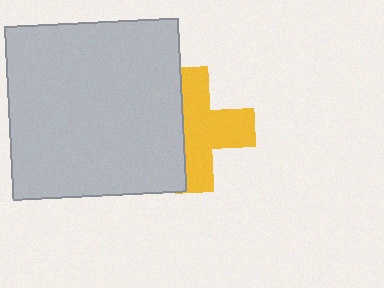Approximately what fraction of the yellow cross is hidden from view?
Roughly 39% of the yellow cross is hidden behind the light gray square.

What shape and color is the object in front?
The object in front is a light gray square.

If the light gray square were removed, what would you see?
You would see the complete yellow cross.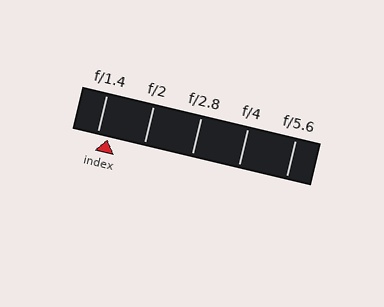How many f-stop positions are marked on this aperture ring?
There are 5 f-stop positions marked.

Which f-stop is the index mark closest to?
The index mark is closest to f/1.4.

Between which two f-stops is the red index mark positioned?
The index mark is between f/1.4 and f/2.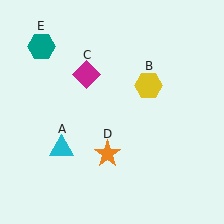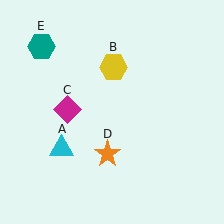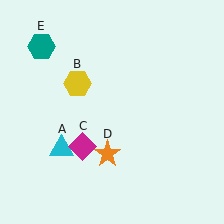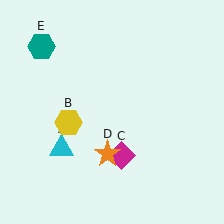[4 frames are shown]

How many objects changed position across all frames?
2 objects changed position: yellow hexagon (object B), magenta diamond (object C).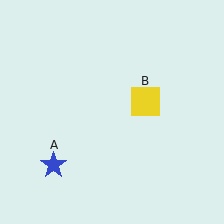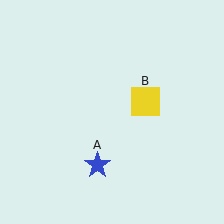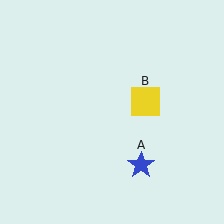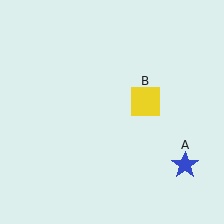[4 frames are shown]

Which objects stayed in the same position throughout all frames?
Yellow square (object B) remained stationary.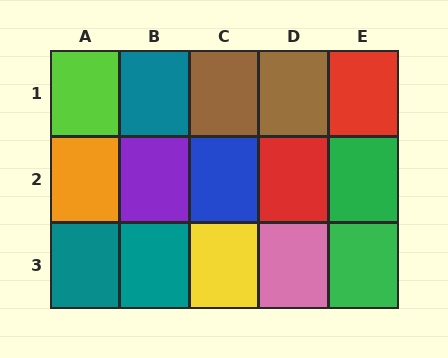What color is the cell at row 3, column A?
Teal.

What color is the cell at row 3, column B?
Teal.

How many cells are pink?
1 cell is pink.